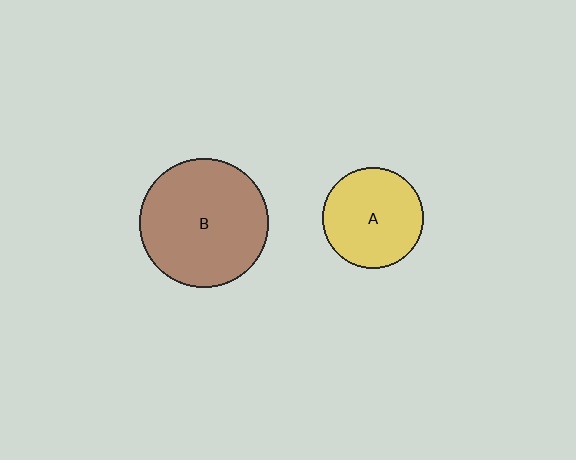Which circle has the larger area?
Circle B (brown).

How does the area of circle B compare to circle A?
Approximately 1.7 times.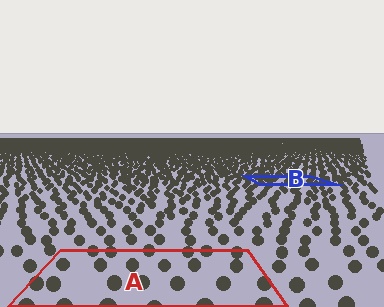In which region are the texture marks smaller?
The texture marks are smaller in region B, because it is farther away.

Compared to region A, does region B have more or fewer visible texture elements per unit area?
Region B has more texture elements per unit area — they are packed more densely because it is farther away.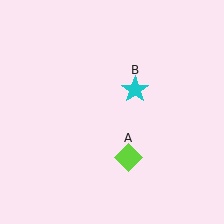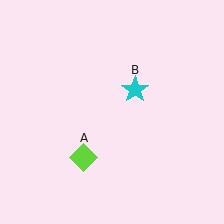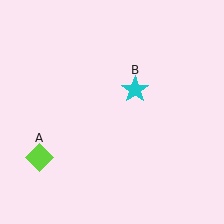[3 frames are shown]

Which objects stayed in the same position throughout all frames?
Cyan star (object B) remained stationary.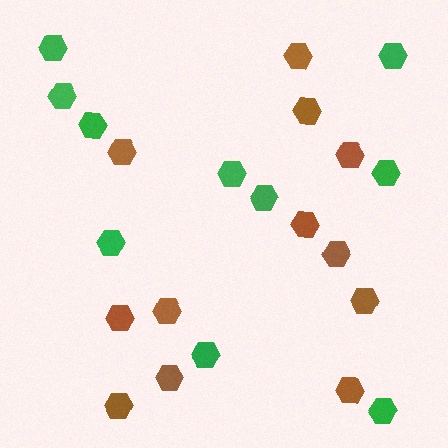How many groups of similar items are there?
There are 2 groups: one group of brown hexagons (12) and one group of green hexagons (10).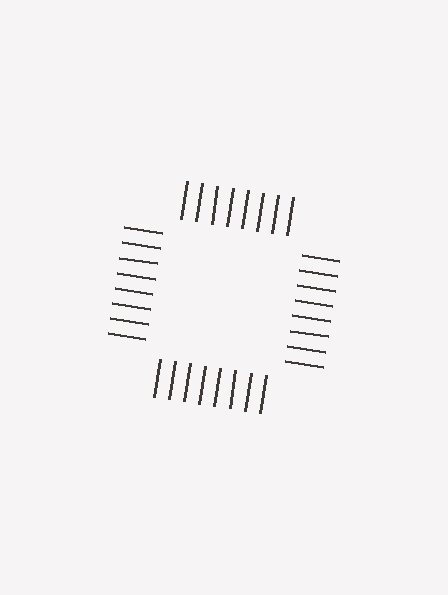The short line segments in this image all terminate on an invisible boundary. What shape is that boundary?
An illusory square — the line segments terminate on its edges but no continuous stroke is drawn.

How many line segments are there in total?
32 — 8 along each of the 4 edges.